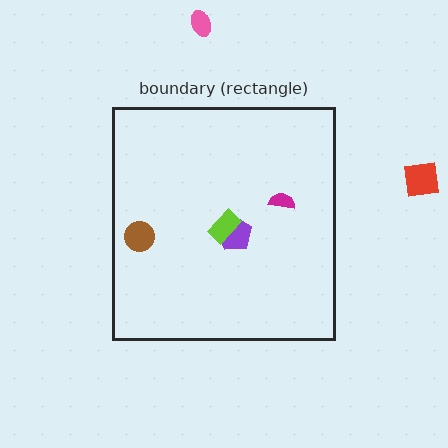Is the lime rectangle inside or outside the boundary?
Inside.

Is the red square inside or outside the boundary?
Outside.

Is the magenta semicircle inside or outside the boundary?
Inside.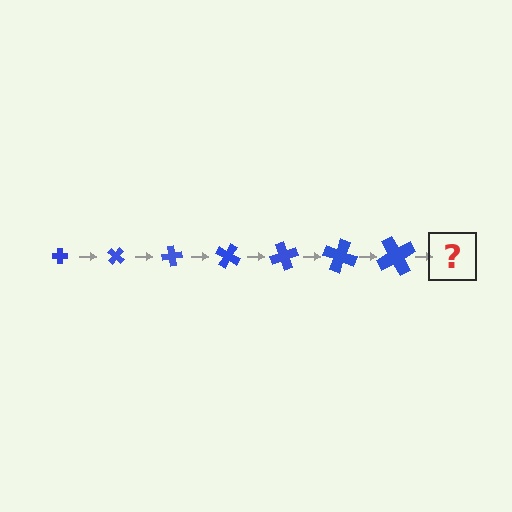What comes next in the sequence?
The next element should be a cross, larger than the previous one and rotated 280 degrees from the start.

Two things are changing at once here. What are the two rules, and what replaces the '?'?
The two rules are that the cross grows larger each step and it rotates 40 degrees each step. The '?' should be a cross, larger than the previous one and rotated 280 degrees from the start.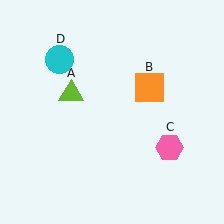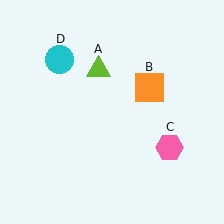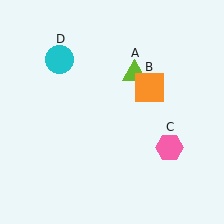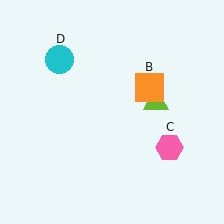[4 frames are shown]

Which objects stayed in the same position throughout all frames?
Orange square (object B) and pink hexagon (object C) and cyan circle (object D) remained stationary.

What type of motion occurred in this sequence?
The lime triangle (object A) rotated clockwise around the center of the scene.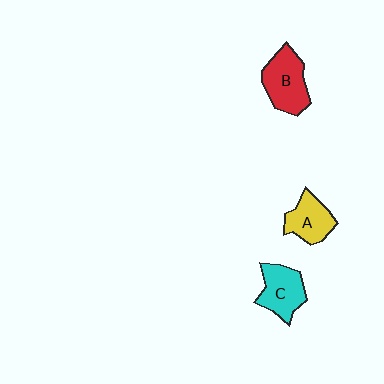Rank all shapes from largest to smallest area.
From largest to smallest: B (red), C (cyan), A (yellow).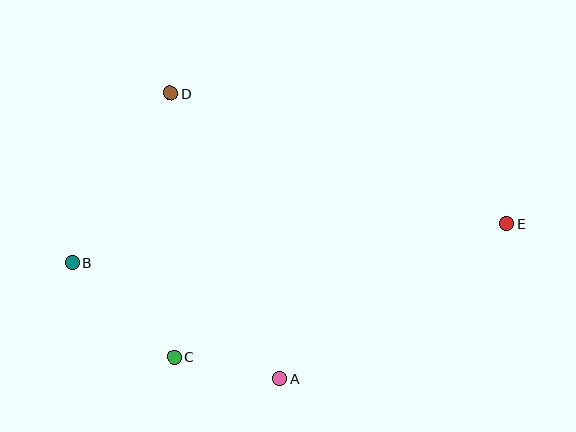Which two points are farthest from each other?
Points B and E are farthest from each other.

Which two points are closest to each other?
Points A and C are closest to each other.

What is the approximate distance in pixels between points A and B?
The distance between A and B is approximately 238 pixels.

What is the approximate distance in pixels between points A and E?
The distance between A and E is approximately 274 pixels.